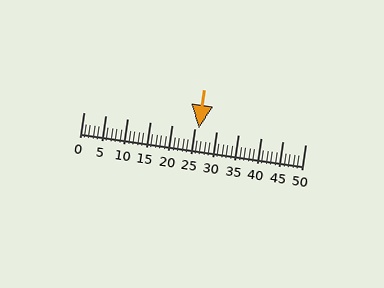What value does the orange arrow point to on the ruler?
The orange arrow points to approximately 26.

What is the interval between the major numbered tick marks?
The major tick marks are spaced 5 units apart.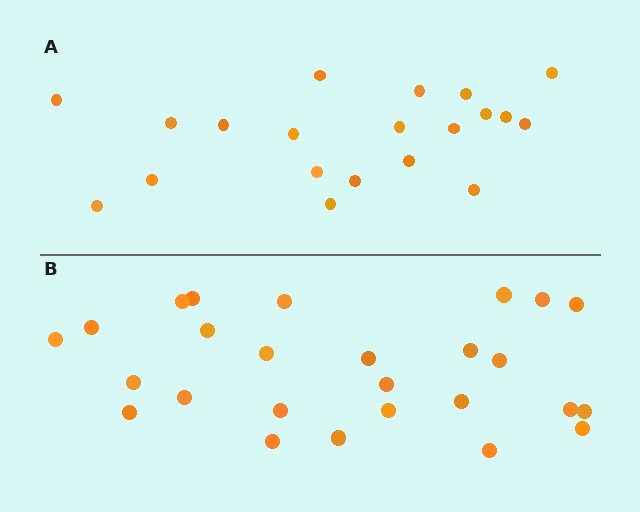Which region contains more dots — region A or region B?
Region B (the bottom region) has more dots.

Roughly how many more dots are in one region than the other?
Region B has about 6 more dots than region A.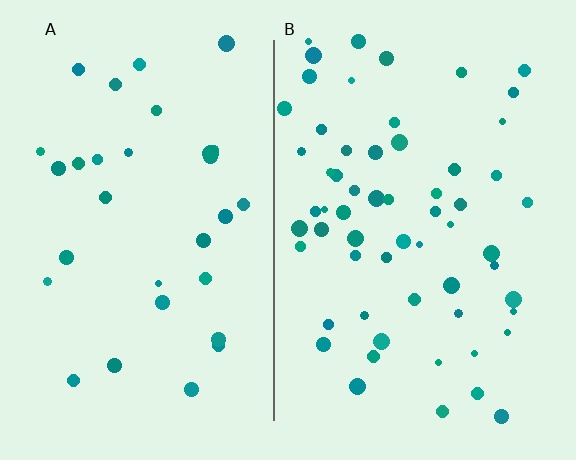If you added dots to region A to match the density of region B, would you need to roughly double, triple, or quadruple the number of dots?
Approximately double.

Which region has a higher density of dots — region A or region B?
B (the right).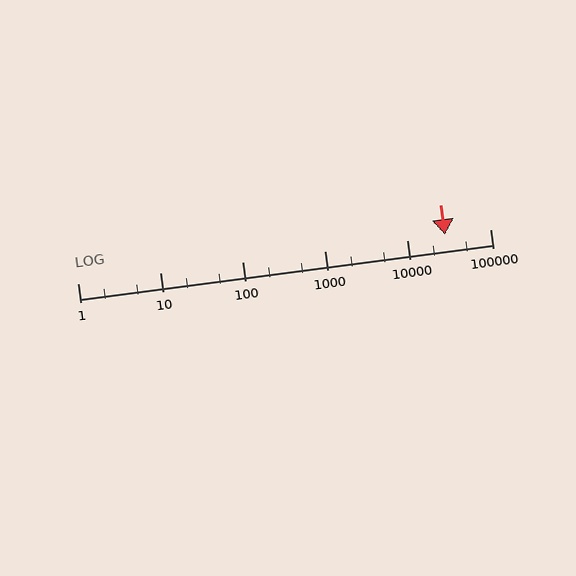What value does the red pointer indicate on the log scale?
The pointer indicates approximately 28000.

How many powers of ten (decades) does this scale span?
The scale spans 5 decades, from 1 to 100000.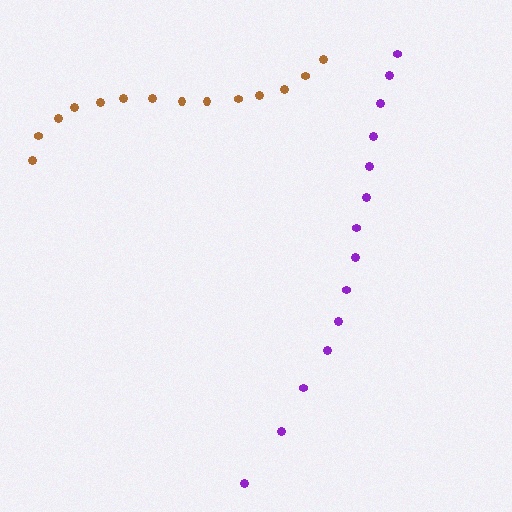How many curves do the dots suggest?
There are 2 distinct paths.